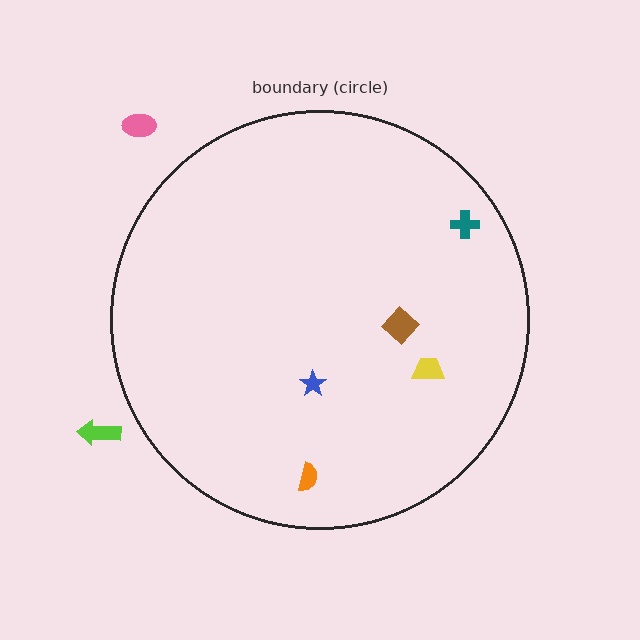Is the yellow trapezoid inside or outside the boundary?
Inside.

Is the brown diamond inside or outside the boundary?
Inside.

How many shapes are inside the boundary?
5 inside, 2 outside.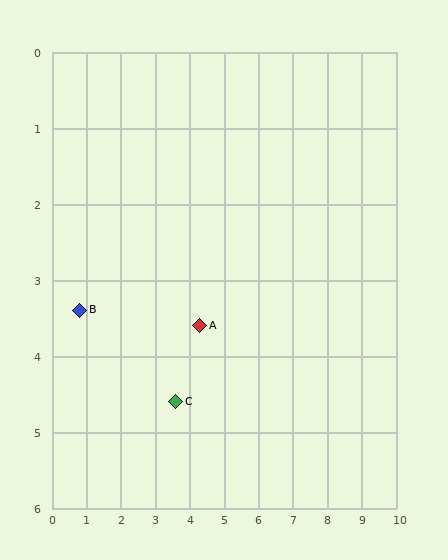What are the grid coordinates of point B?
Point B is at approximately (0.8, 3.4).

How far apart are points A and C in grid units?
Points A and C are about 1.2 grid units apart.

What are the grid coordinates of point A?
Point A is at approximately (4.3, 3.6).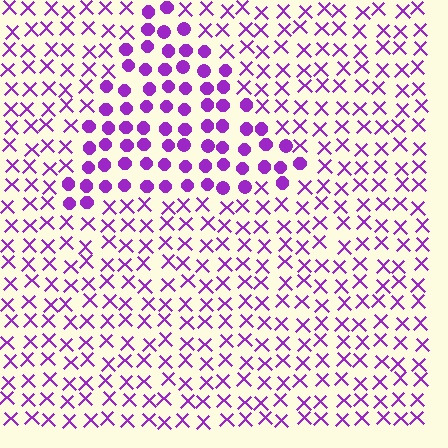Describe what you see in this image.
The image is filled with small purple elements arranged in a uniform grid. A triangle-shaped region contains circles, while the surrounding area contains X marks. The boundary is defined purely by the change in element shape.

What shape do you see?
I see a triangle.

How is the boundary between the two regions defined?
The boundary is defined by a change in element shape: circles inside vs. X marks outside. All elements share the same color and spacing.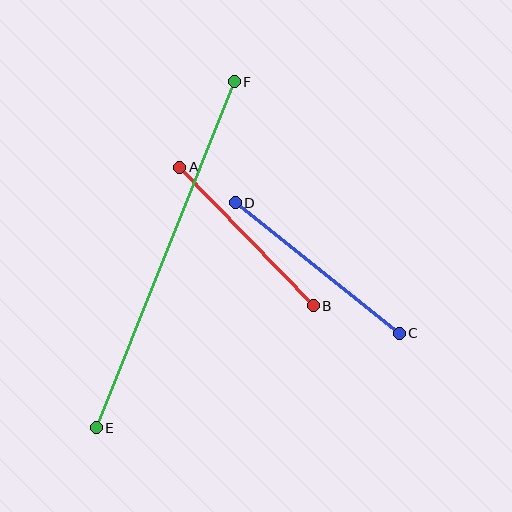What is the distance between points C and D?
The distance is approximately 210 pixels.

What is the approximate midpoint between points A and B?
The midpoint is at approximately (247, 236) pixels.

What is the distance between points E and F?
The distance is approximately 373 pixels.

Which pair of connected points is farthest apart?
Points E and F are farthest apart.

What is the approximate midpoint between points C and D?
The midpoint is at approximately (317, 268) pixels.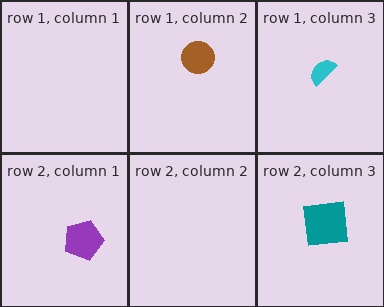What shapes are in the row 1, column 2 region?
The brown circle.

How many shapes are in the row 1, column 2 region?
1.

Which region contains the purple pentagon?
The row 2, column 1 region.